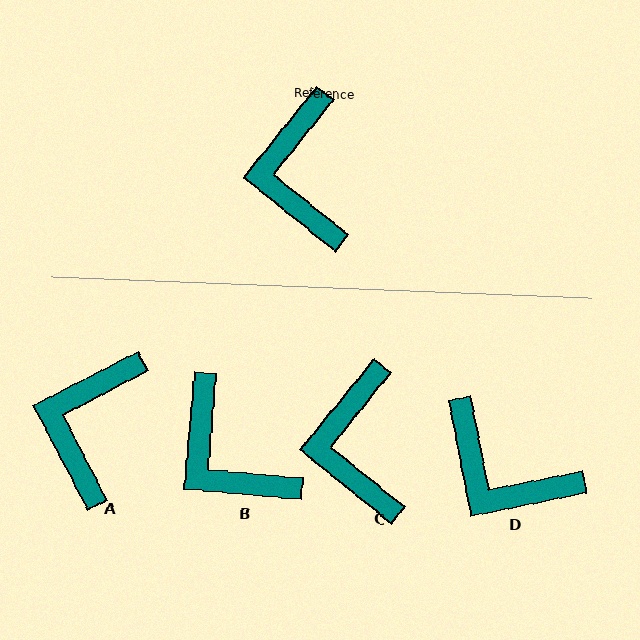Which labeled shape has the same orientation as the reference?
C.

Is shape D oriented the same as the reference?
No, it is off by about 50 degrees.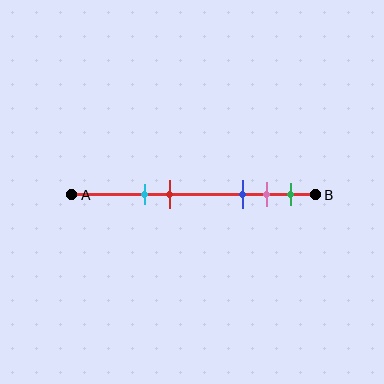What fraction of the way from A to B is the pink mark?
The pink mark is approximately 80% (0.8) of the way from A to B.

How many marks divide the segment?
There are 5 marks dividing the segment.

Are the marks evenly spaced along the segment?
No, the marks are not evenly spaced.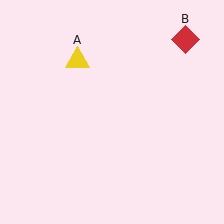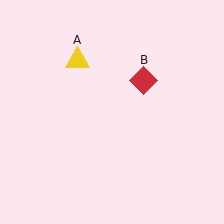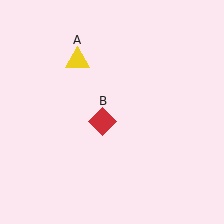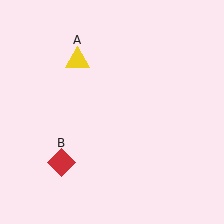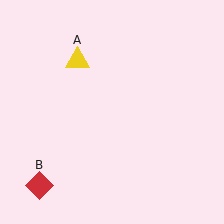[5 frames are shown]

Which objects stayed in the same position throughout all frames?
Yellow triangle (object A) remained stationary.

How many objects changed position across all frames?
1 object changed position: red diamond (object B).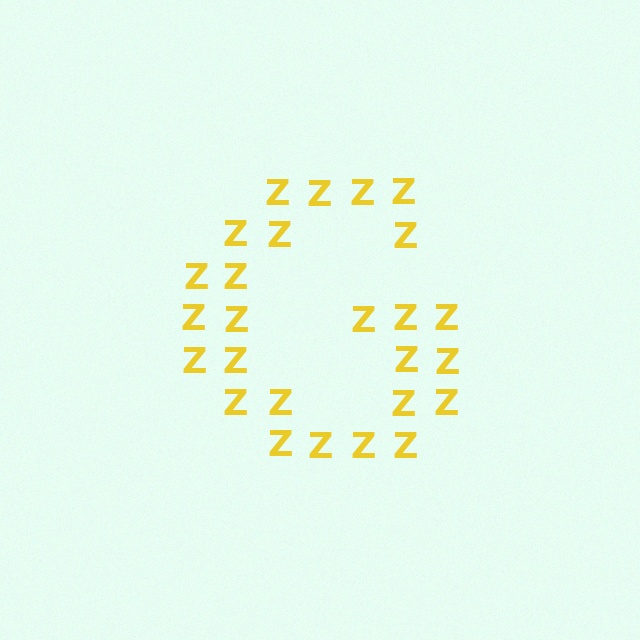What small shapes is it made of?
It is made of small letter Z's.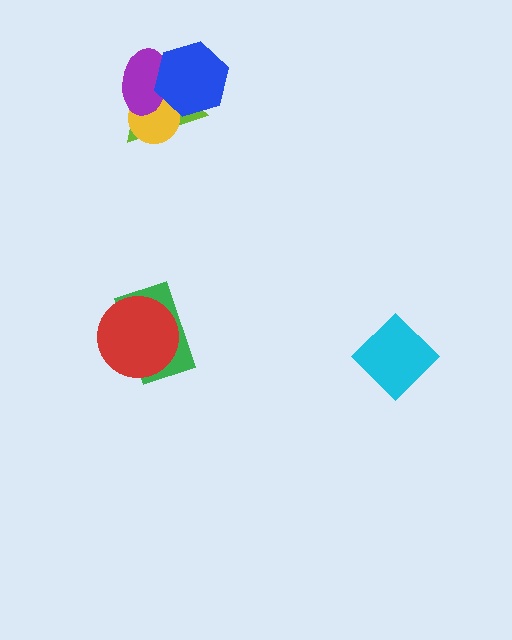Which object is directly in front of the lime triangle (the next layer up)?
The yellow circle is directly in front of the lime triangle.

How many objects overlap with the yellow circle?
3 objects overlap with the yellow circle.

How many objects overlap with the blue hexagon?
3 objects overlap with the blue hexagon.